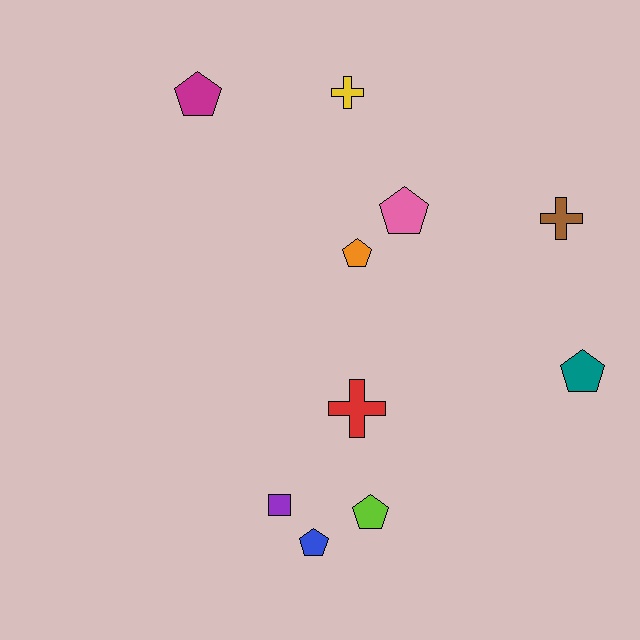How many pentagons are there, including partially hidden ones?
There are 6 pentagons.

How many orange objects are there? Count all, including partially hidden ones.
There is 1 orange object.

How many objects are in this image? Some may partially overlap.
There are 10 objects.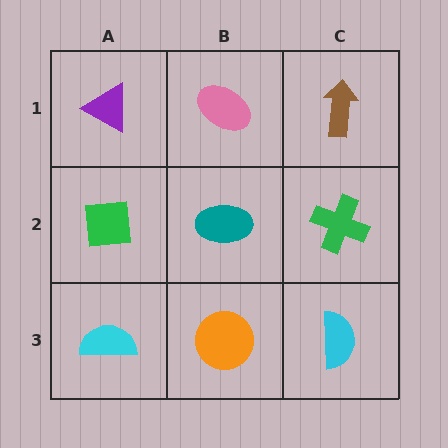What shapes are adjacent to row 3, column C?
A green cross (row 2, column C), an orange circle (row 3, column B).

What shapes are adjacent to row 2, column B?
A pink ellipse (row 1, column B), an orange circle (row 3, column B), a green square (row 2, column A), a green cross (row 2, column C).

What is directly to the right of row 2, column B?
A green cross.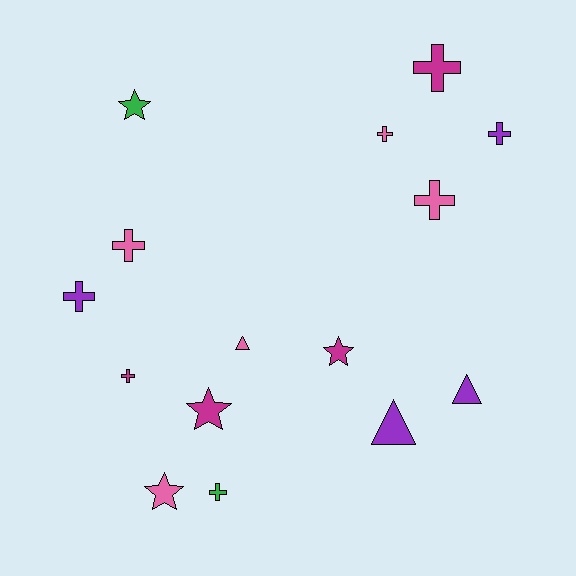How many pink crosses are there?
There are 3 pink crosses.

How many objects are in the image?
There are 15 objects.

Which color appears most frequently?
Pink, with 5 objects.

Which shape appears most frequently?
Cross, with 8 objects.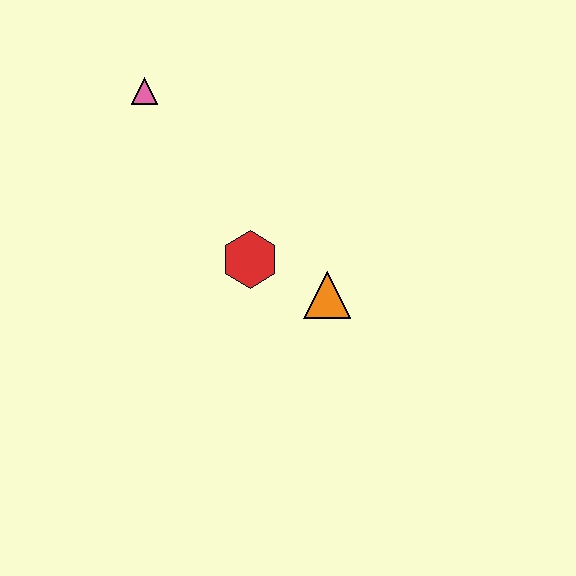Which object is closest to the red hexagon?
The orange triangle is closest to the red hexagon.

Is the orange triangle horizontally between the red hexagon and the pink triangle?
No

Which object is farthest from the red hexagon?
The pink triangle is farthest from the red hexagon.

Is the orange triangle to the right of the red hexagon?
Yes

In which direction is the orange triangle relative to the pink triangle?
The orange triangle is below the pink triangle.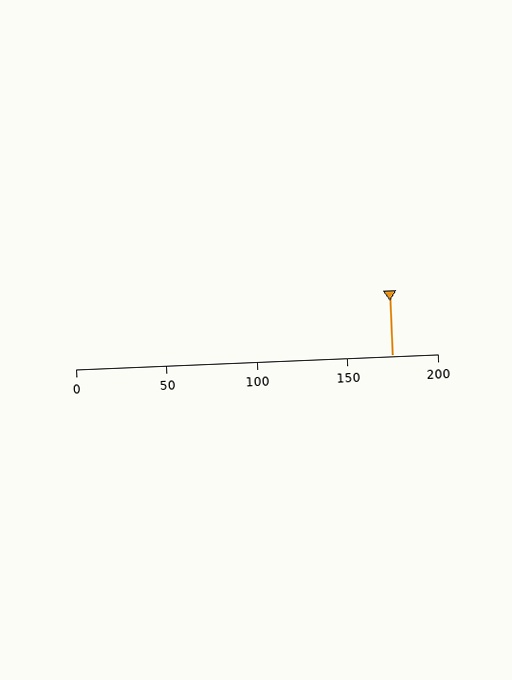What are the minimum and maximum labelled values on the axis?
The axis runs from 0 to 200.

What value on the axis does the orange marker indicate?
The marker indicates approximately 175.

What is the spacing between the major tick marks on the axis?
The major ticks are spaced 50 apart.